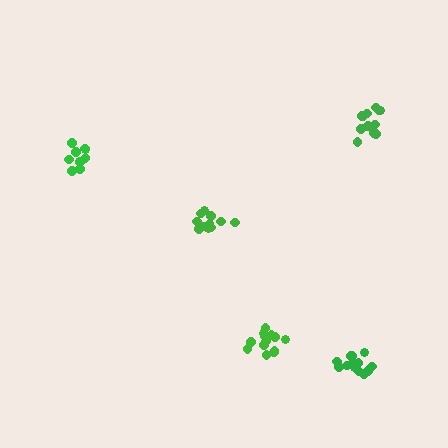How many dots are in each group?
Group 1: 10 dots, Group 2: 11 dots, Group 3: 15 dots, Group 4: 15 dots, Group 5: 12 dots (63 total).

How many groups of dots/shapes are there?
There are 5 groups.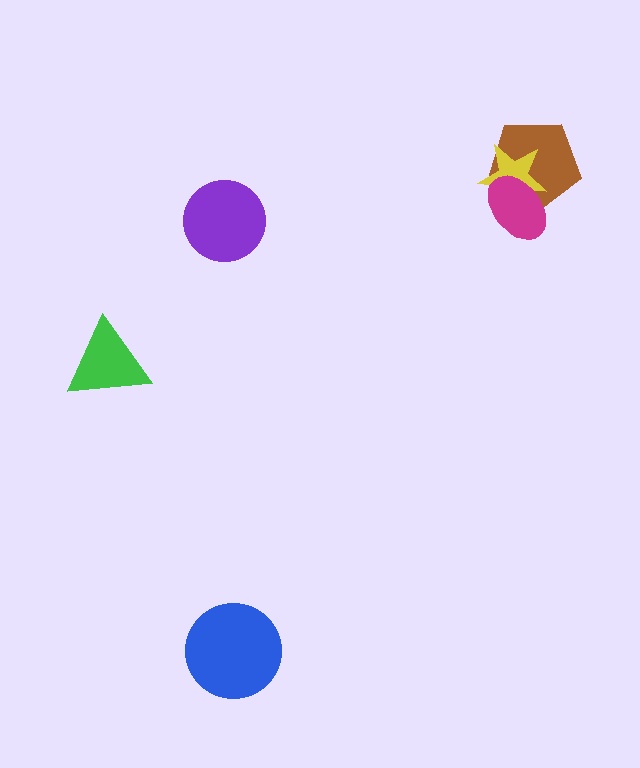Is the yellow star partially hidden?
Yes, it is partially covered by another shape.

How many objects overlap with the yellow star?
2 objects overlap with the yellow star.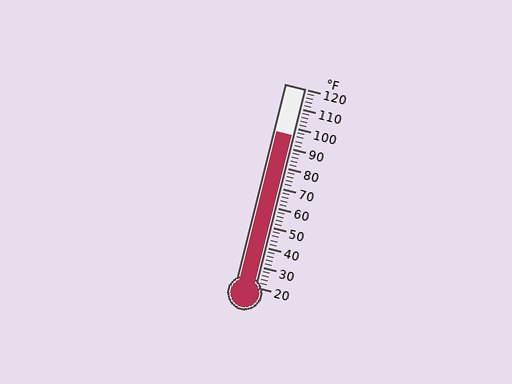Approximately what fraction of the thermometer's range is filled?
The thermometer is filled to approximately 75% of its range.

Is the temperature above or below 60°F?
The temperature is above 60°F.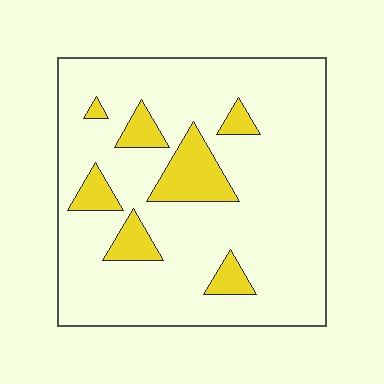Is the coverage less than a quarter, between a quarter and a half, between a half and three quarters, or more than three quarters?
Less than a quarter.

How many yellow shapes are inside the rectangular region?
7.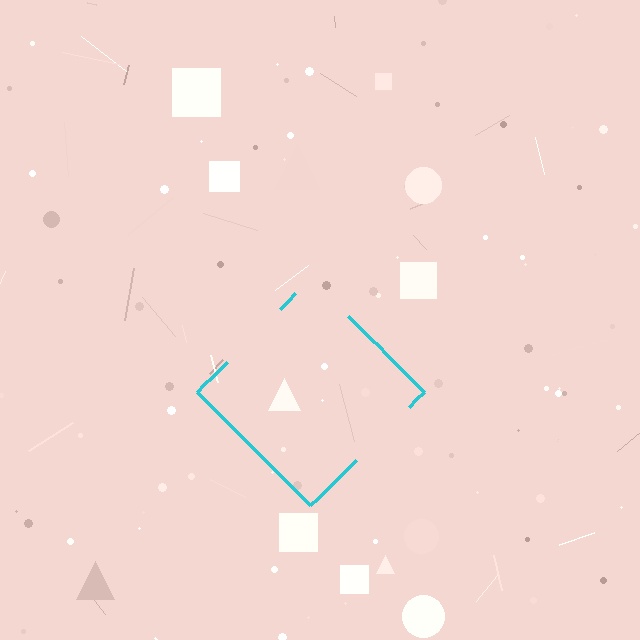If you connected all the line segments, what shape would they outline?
They would outline a diamond.